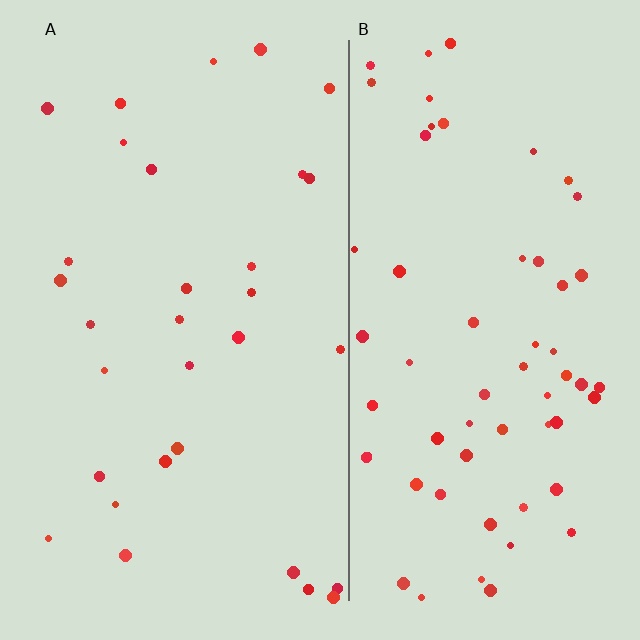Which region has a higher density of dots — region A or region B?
B (the right).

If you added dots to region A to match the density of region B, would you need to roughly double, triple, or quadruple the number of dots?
Approximately double.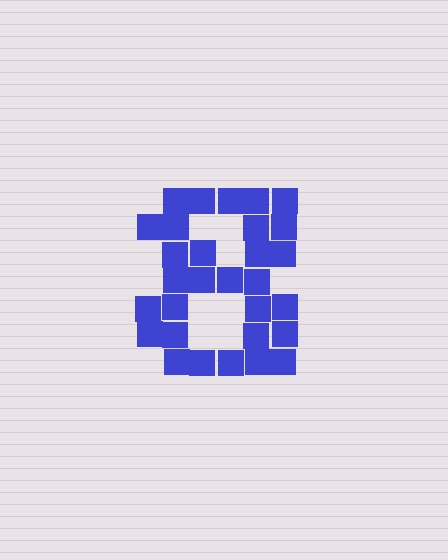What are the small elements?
The small elements are squares.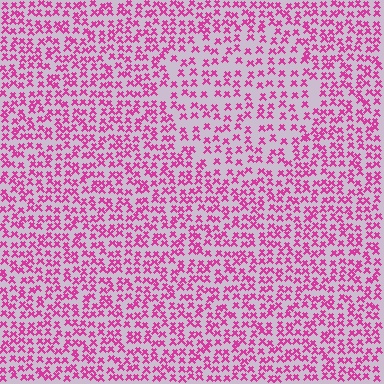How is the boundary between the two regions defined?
The boundary is defined by a change in element density (approximately 1.6x ratio). All elements are the same color, size, and shape.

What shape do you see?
I see a circle.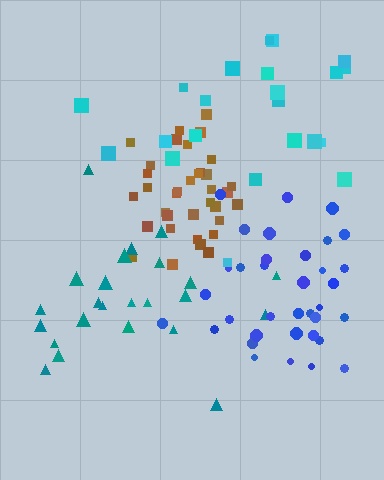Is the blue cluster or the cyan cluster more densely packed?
Blue.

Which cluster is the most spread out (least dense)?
Cyan.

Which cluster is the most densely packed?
Brown.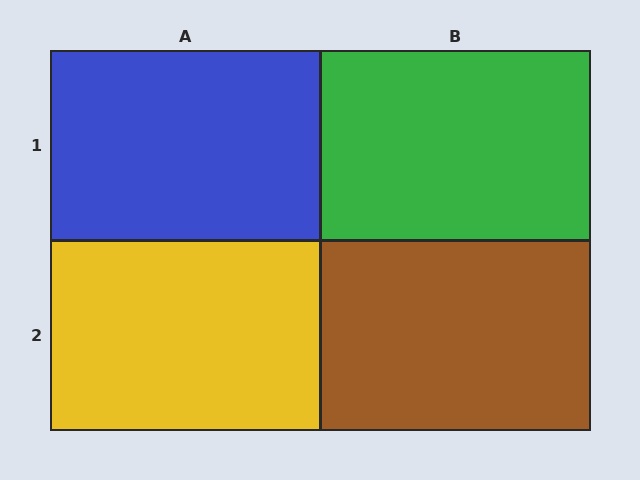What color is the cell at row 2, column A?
Yellow.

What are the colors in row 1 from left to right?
Blue, green.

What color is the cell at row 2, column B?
Brown.